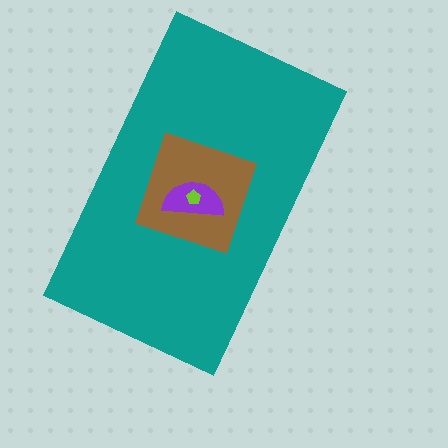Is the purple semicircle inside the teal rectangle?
Yes.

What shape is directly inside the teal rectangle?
The brown square.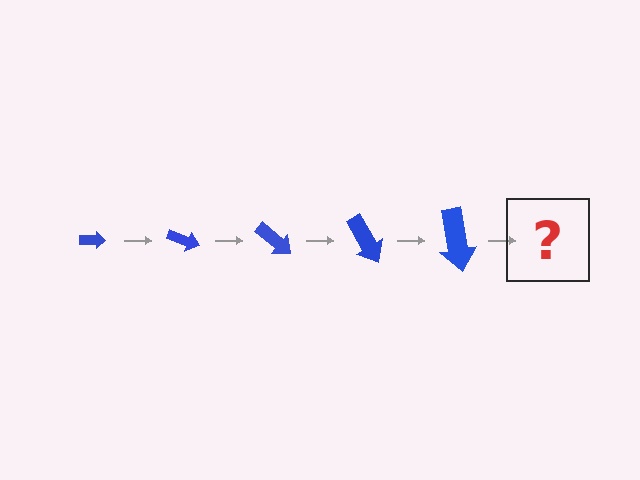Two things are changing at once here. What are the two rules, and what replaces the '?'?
The two rules are that the arrow grows larger each step and it rotates 20 degrees each step. The '?' should be an arrow, larger than the previous one and rotated 100 degrees from the start.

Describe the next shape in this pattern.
It should be an arrow, larger than the previous one and rotated 100 degrees from the start.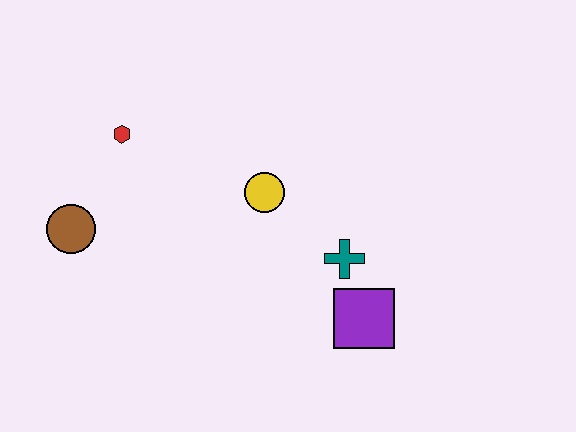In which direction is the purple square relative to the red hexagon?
The purple square is to the right of the red hexagon.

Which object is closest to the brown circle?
The red hexagon is closest to the brown circle.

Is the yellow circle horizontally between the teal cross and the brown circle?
Yes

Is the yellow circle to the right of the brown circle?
Yes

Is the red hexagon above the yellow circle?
Yes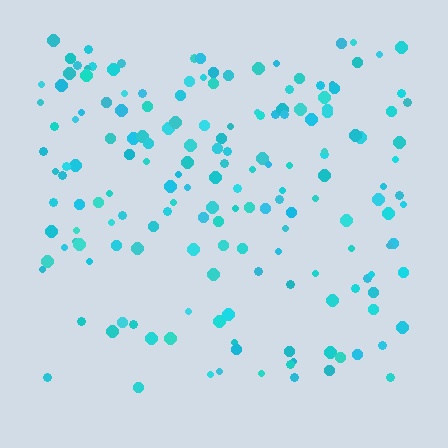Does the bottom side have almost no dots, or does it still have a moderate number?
Still a moderate number, just noticeably fewer than the top.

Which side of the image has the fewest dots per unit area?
The bottom.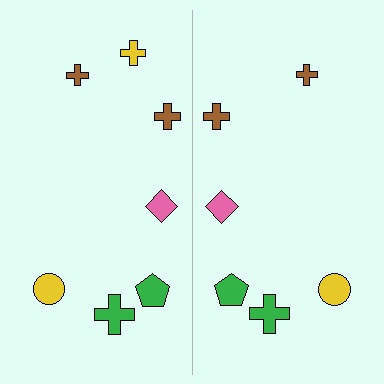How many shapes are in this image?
There are 13 shapes in this image.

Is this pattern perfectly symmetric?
No, the pattern is not perfectly symmetric. A yellow cross is missing from the right side.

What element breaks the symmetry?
A yellow cross is missing from the right side.